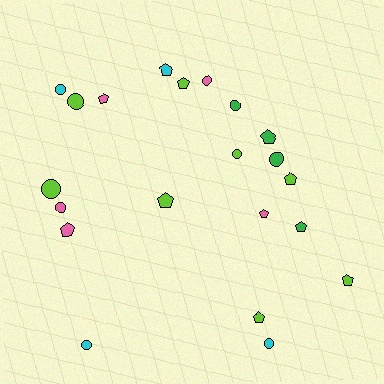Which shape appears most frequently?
Pentagon, with 11 objects.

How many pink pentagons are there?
There are 3 pink pentagons.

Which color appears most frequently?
Lime, with 8 objects.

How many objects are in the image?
There are 21 objects.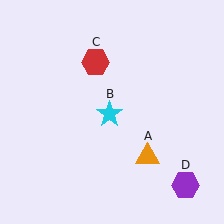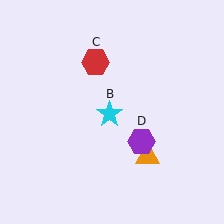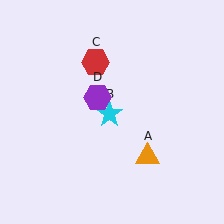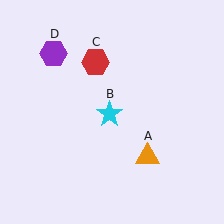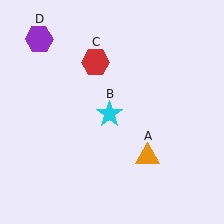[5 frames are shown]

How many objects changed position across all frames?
1 object changed position: purple hexagon (object D).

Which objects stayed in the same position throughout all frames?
Orange triangle (object A) and cyan star (object B) and red hexagon (object C) remained stationary.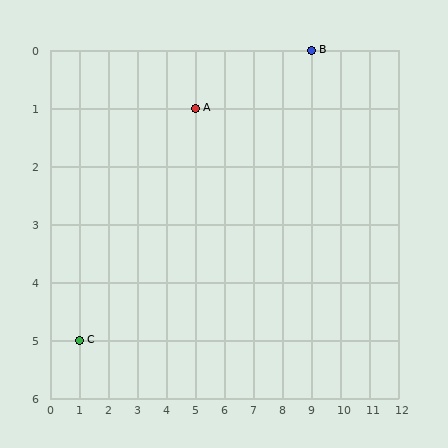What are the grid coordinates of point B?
Point B is at grid coordinates (9, 0).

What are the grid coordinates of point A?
Point A is at grid coordinates (5, 1).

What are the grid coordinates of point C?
Point C is at grid coordinates (1, 5).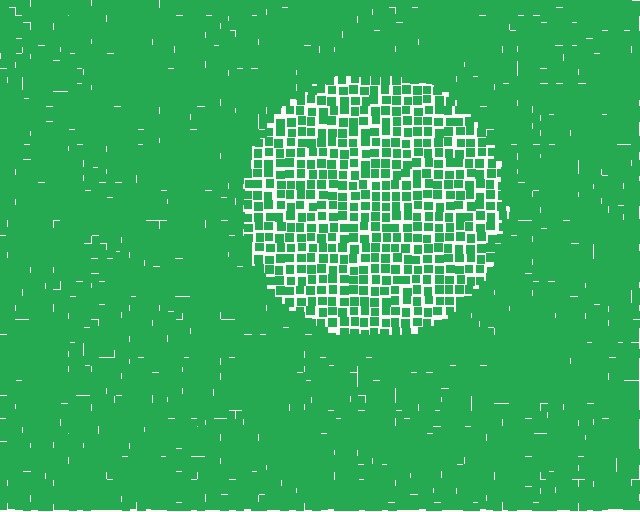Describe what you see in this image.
The image contains small green elements arranged at two different densities. A circle-shaped region is visible where the elements are less densely packed than the surrounding area.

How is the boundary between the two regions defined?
The boundary is defined by a change in element density (approximately 1.9x ratio). All elements are the same color, size, and shape.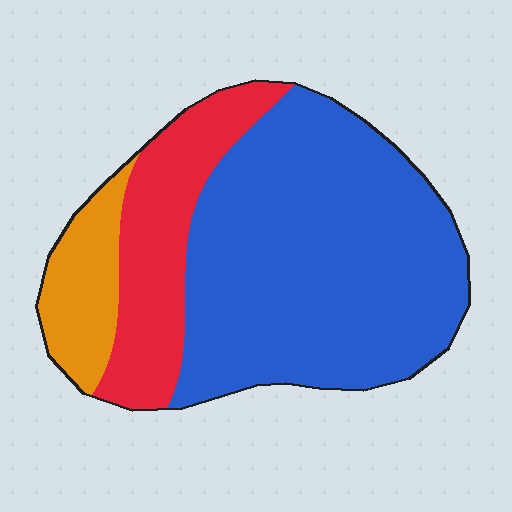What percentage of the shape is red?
Red covers roughly 25% of the shape.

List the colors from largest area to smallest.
From largest to smallest: blue, red, orange.